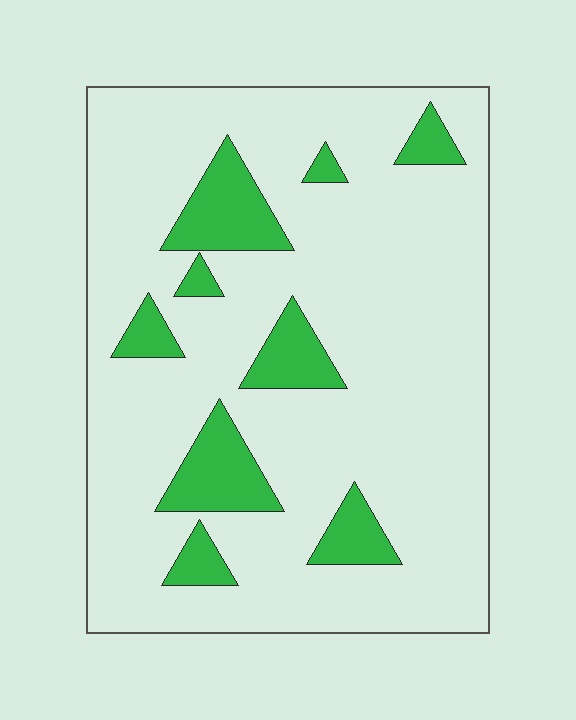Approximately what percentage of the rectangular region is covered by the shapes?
Approximately 15%.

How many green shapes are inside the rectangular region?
9.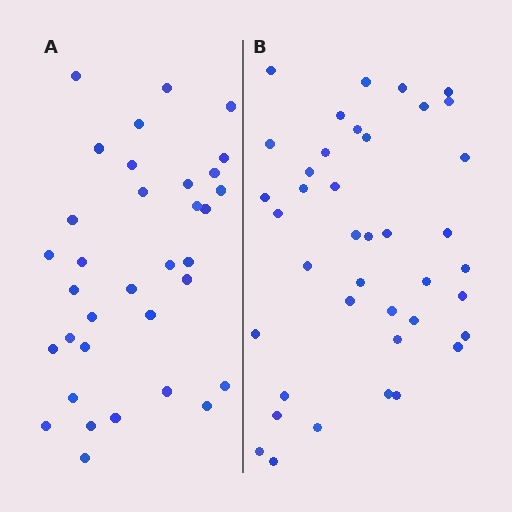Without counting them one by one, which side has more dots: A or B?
Region B (the right region) has more dots.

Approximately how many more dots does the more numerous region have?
Region B has about 6 more dots than region A.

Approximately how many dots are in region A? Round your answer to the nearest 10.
About 30 dots. (The exact count is 34, which rounds to 30.)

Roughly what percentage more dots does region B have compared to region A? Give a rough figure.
About 20% more.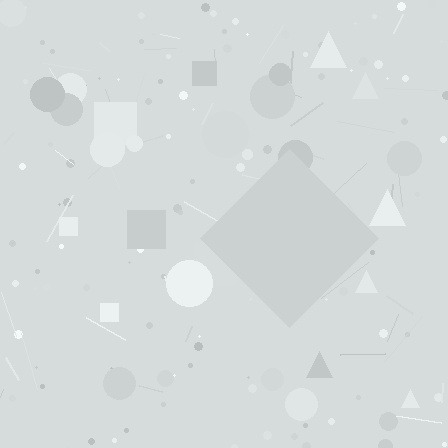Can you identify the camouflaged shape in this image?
The camouflaged shape is a diamond.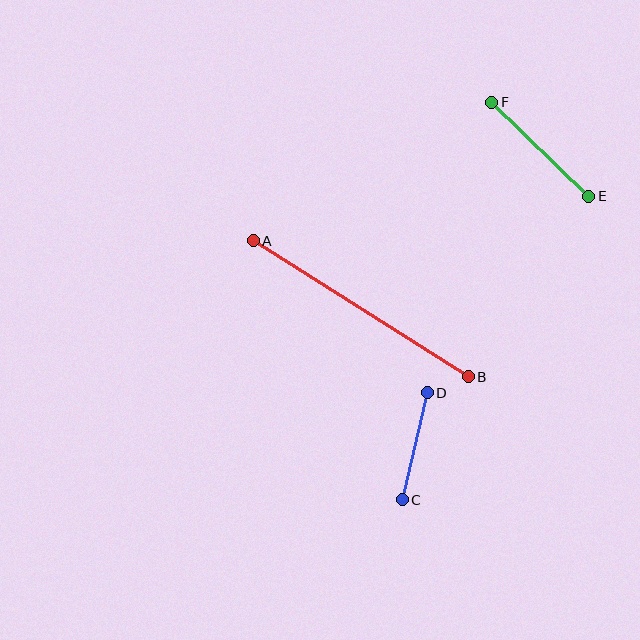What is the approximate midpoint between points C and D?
The midpoint is at approximately (415, 446) pixels.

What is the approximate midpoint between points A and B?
The midpoint is at approximately (361, 309) pixels.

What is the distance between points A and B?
The distance is approximately 254 pixels.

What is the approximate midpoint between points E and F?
The midpoint is at approximately (540, 149) pixels.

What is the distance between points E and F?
The distance is approximately 135 pixels.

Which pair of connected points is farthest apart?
Points A and B are farthest apart.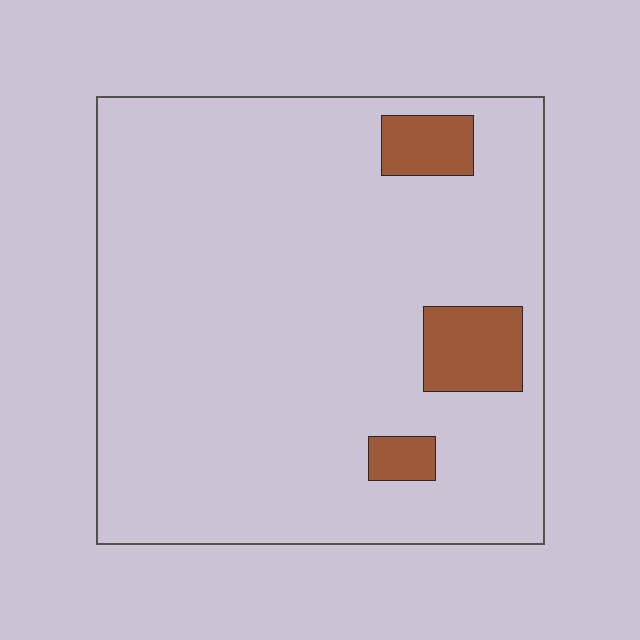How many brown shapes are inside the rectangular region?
3.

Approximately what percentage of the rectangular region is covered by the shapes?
Approximately 10%.